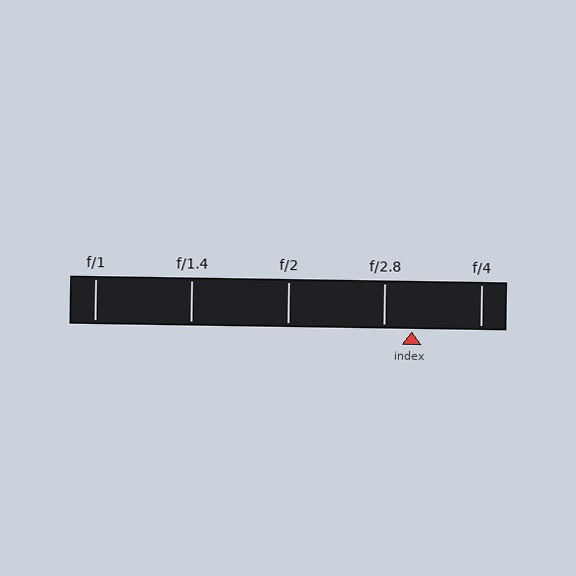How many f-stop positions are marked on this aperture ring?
There are 5 f-stop positions marked.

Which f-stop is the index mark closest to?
The index mark is closest to f/2.8.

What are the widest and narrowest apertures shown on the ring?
The widest aperture shown is f/1 and the narrowest is f/4.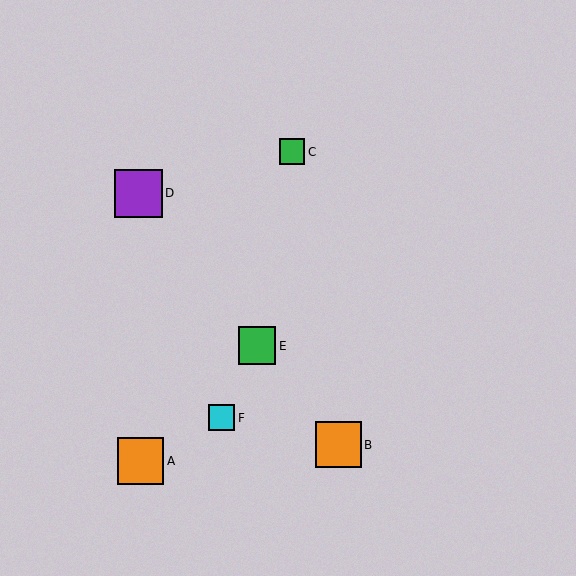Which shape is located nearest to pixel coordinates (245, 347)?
The green square (labeled E) at (257, 346) is nearest to that location.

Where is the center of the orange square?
The center of the orange square is at (339, 445).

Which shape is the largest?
The purple square (labeled D) is the largest.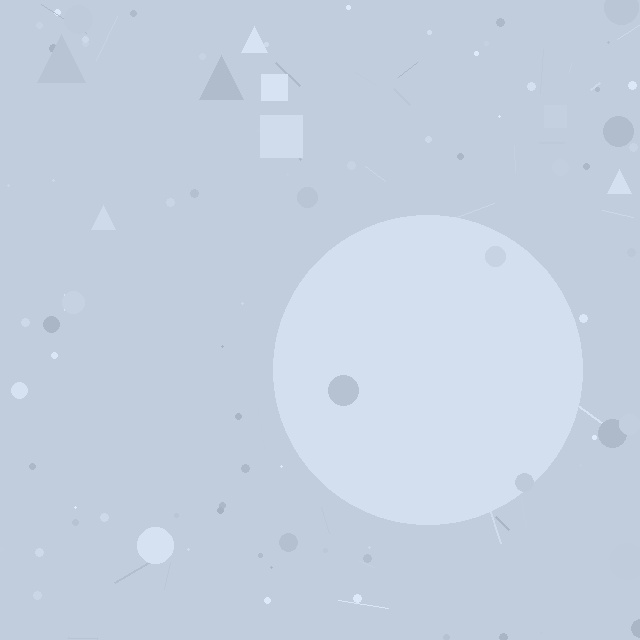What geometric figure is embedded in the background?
A circle is embedded in the background.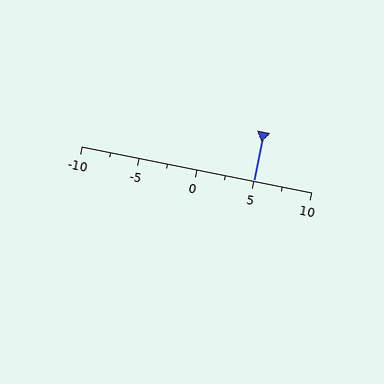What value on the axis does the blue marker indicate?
The marker indicates approximately 5.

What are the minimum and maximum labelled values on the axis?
The axis runs from -10 to 10.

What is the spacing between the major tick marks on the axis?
The major ticks are spaced 5 apart.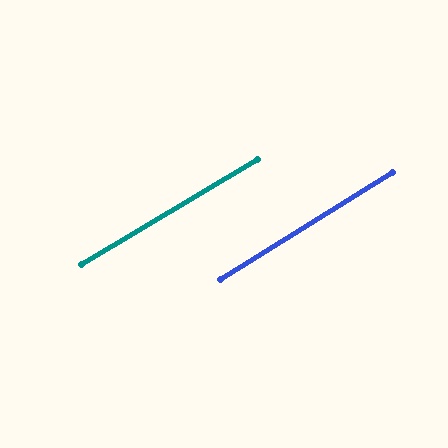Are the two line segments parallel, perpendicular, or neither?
Parallel — their directions differ by only 1.2°.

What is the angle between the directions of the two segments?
Approximately 1 degree.